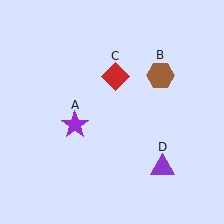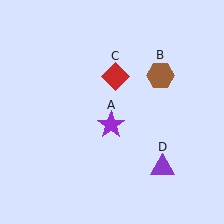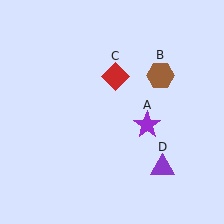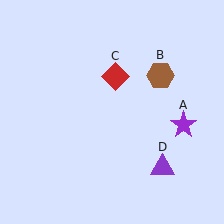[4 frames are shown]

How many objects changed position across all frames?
1 object changed position: purple star (object A).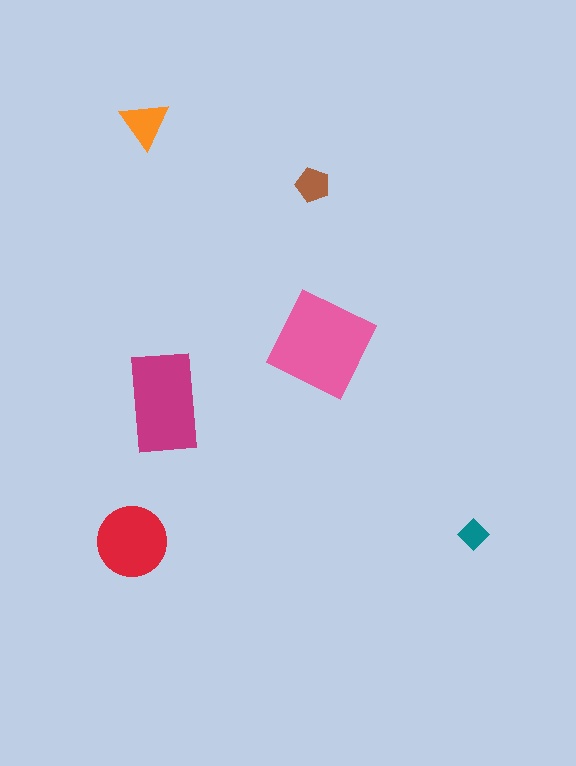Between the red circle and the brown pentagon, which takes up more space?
The red circle.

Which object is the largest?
The pink square.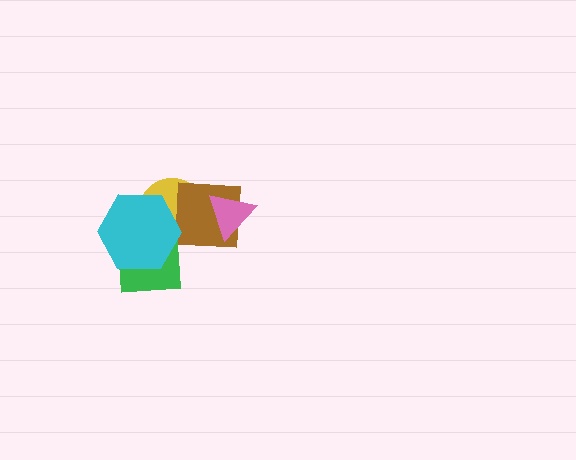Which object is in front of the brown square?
The pink triangle is in front of the brown square.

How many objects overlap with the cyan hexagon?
2 objects overlap with the cyan hexagon.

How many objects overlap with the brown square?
2 objects overlap with the brown square.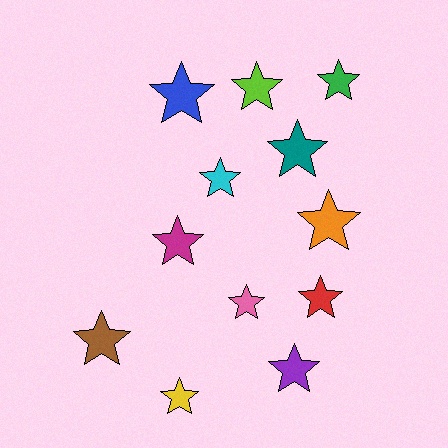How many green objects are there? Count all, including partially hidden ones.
There is 1 green object.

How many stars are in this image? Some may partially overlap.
There are 12 stars.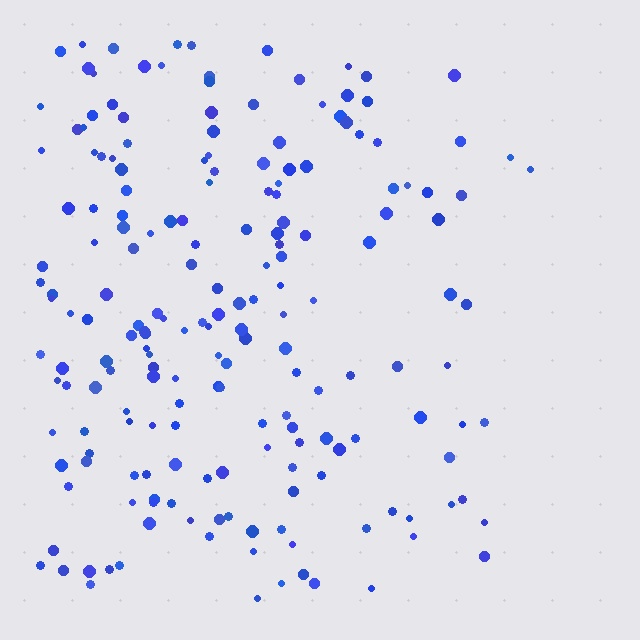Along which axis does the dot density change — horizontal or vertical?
Horizontal.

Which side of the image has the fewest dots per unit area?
The right.